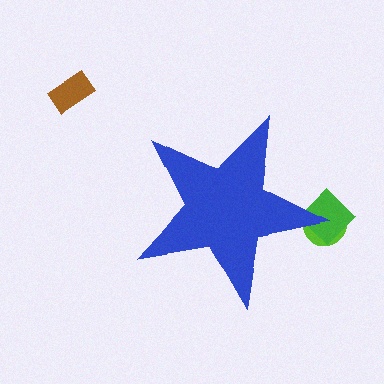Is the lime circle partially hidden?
Yes, the lime circle is partially hidden behind the blue star.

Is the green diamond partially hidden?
Yes, the green diamond is partially hidden behind the blue star.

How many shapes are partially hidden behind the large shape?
2 shapes are partially hidden.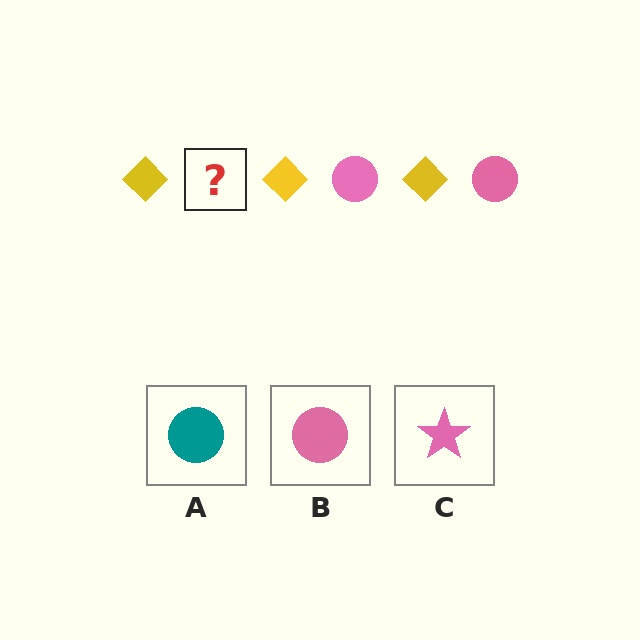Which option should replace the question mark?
Option B.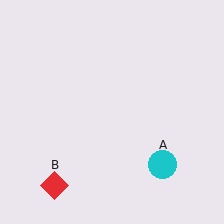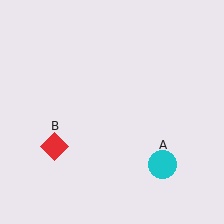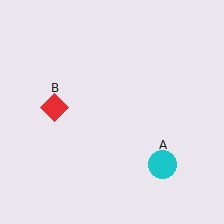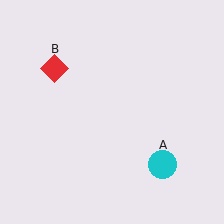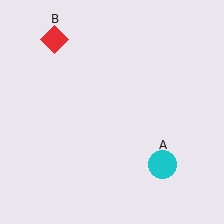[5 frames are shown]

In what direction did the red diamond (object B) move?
The red diamond (object B) moved up.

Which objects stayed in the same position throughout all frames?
Cyan circle (object A) remained stationary.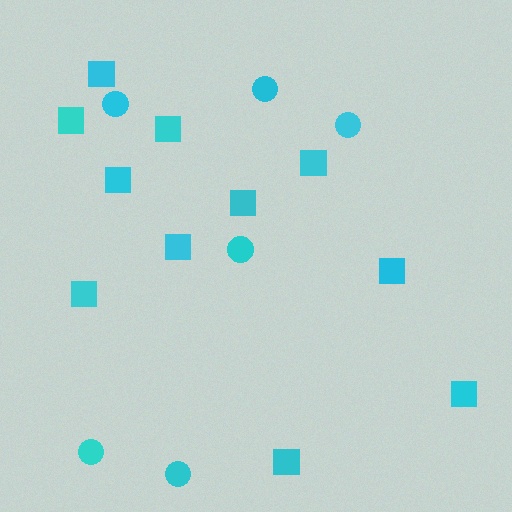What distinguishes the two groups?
There are 2 groups: one group of squares (11) and one group of circles (6).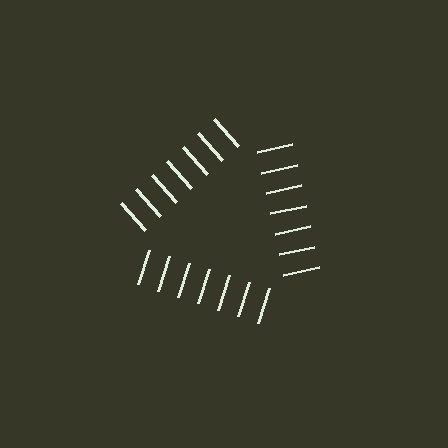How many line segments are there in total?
21 — 7 along each of the 3 edges.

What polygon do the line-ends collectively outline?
An illusory triangle — the line segments terminate on its edges but no continuous stroke is drawn.